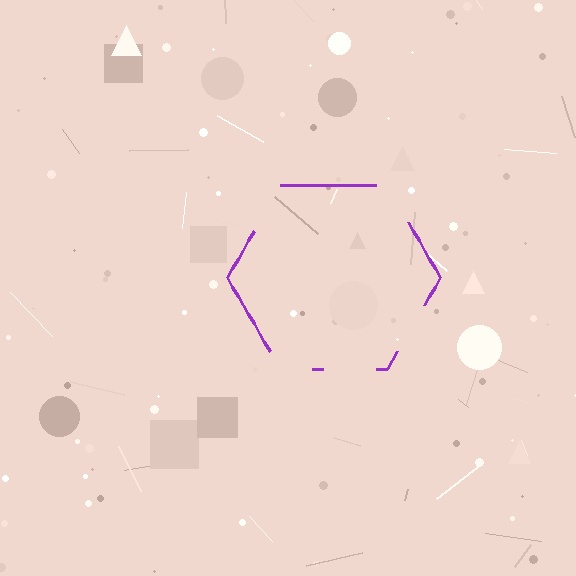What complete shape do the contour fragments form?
The contour fragments form a hexagon.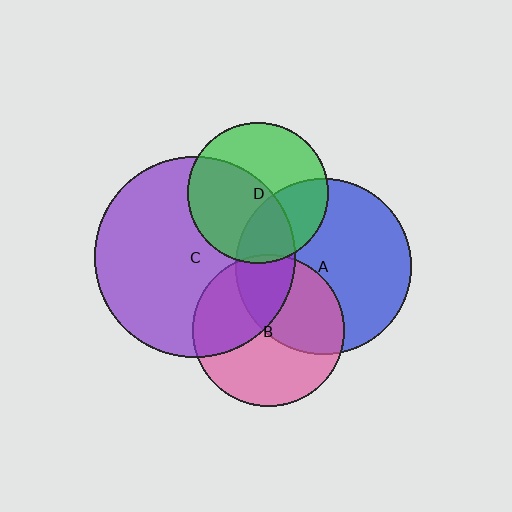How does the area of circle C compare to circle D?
Approximately 2.0 times.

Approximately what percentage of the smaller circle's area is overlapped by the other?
Approximately 40%.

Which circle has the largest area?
Circle C (purple).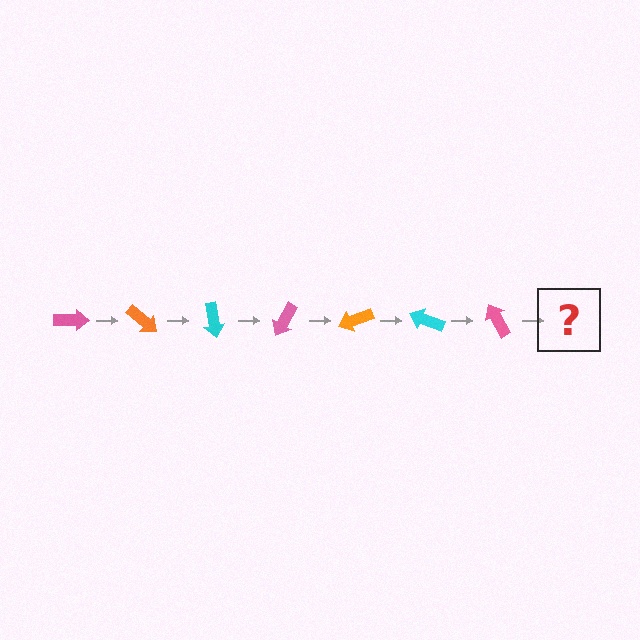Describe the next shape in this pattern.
It should be an orange arrow, rotated 280 degrees from the start.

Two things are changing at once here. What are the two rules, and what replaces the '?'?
The two rules are that it rotates 40 degrees each step and the color cycles through pink, orange, and cyan. The '?' should be an orange arrow, rotated 280 degrees from the start.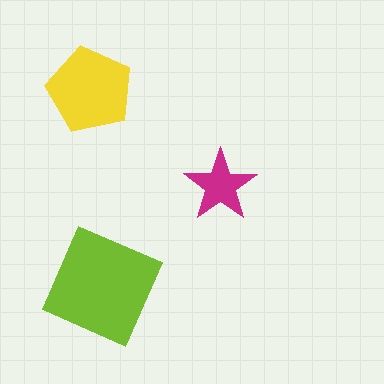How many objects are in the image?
There are 3 objects in the image.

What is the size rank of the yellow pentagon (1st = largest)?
2nd.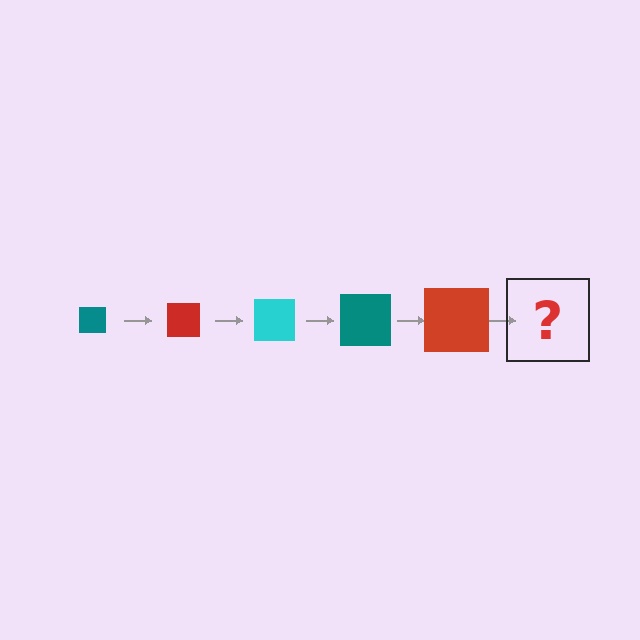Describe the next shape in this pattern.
It should be a cyan square, larger than the previous one.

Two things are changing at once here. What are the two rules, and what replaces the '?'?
The two rules are that the square grows larger each step and the color cycles through teal, red, and cyan. The '?' should be a cyan square, larger than the previous one.